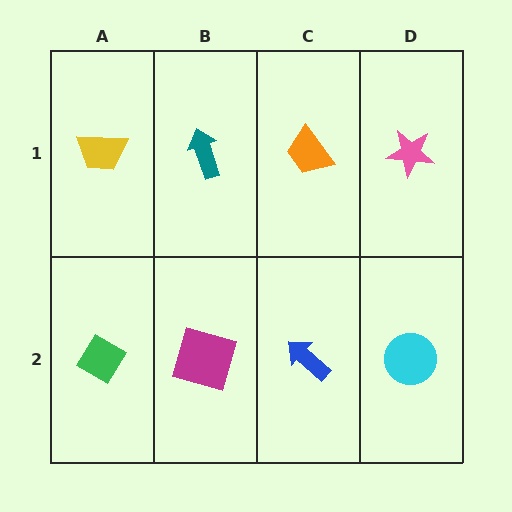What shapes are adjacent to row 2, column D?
A pink star (row 1, column D), a blue arrow (row 2, column C).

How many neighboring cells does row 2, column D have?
2.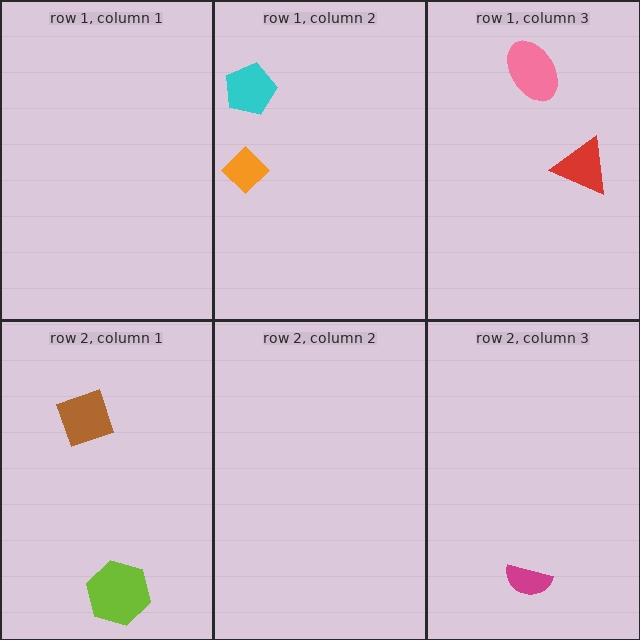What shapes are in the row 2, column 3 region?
The magenta semicircle.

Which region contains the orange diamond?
The row 1, column 2 region.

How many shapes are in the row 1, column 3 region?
2.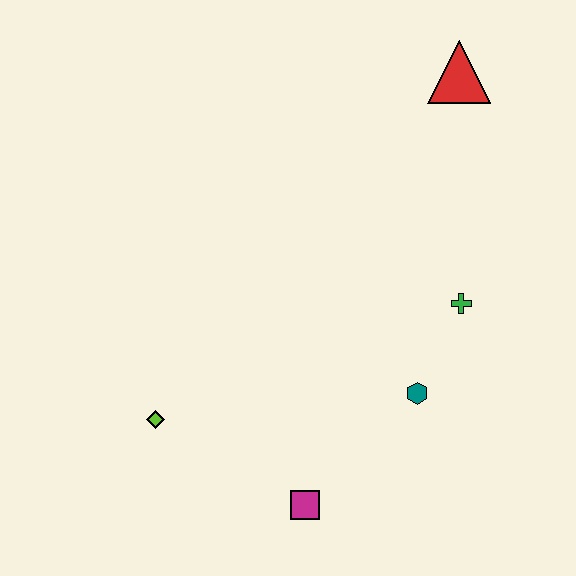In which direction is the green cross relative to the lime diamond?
The green cross is to the right of the lime diamond.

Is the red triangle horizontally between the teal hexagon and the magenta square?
No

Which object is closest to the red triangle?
The green cross is closest to the red triangle.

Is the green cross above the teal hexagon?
Yes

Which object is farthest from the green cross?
The lime diamond is farthest from the green cross.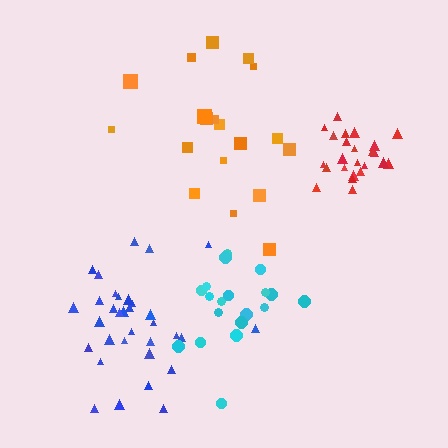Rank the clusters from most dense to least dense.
red, blue, cyan, orange.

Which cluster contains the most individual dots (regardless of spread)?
Blue (33).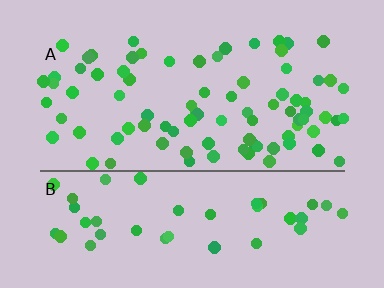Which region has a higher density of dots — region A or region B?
A (the top).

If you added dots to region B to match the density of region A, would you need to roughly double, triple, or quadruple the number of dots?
Approximately double.